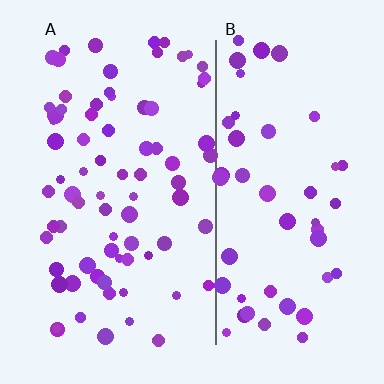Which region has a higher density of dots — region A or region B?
A (the left).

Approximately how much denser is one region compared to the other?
Approximately 1.5× — region A over region B.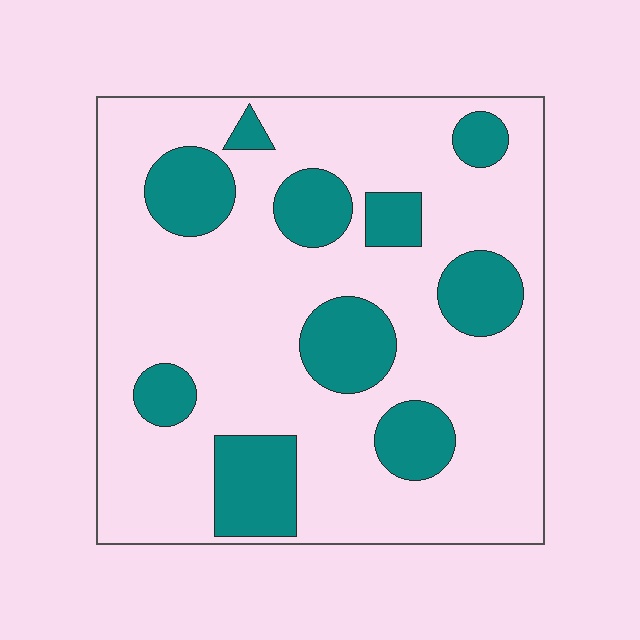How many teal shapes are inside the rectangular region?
10.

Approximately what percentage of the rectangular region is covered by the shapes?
Approximately 25%.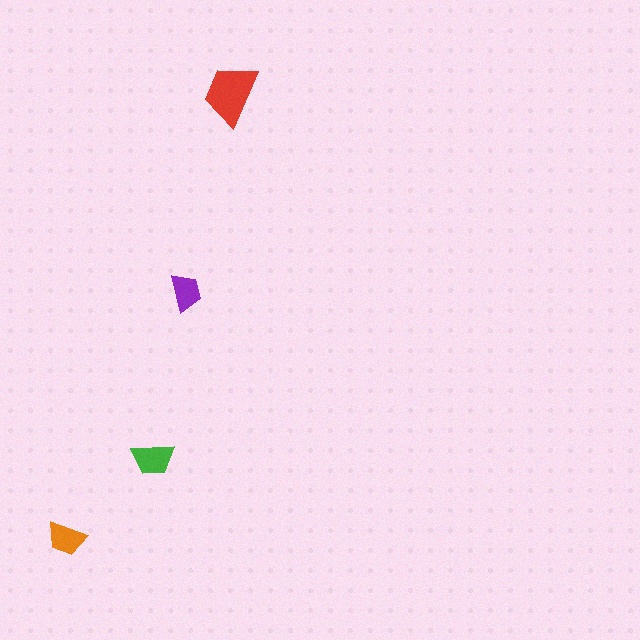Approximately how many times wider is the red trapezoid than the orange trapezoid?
About 1.5 times wider.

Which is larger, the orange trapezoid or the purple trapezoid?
The orange one.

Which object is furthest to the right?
The red trapezoid is rightmost.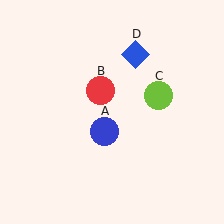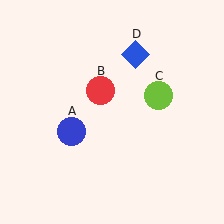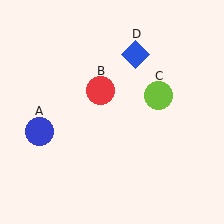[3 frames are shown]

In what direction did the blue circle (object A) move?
The blue circle (object A) moved left.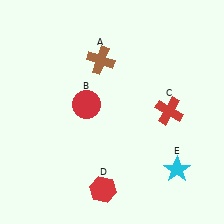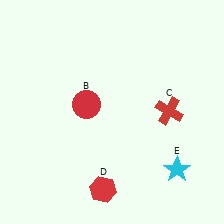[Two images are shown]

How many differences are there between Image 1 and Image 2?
There is 1 difference between the two images.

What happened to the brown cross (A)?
The brown cross (A) was removed in Image 2. It was in the top-left area of Image 1.